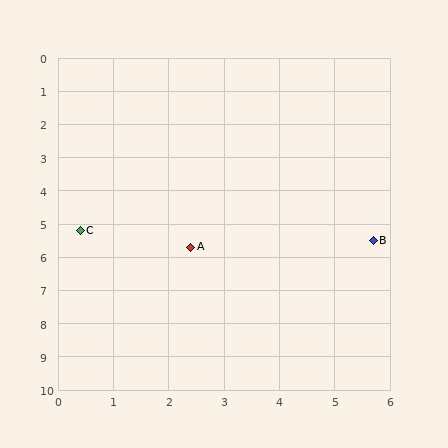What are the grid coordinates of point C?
Point C is at approximately (0.4, 5.2).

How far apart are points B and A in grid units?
Points B and A are about 3.3 grid units apart.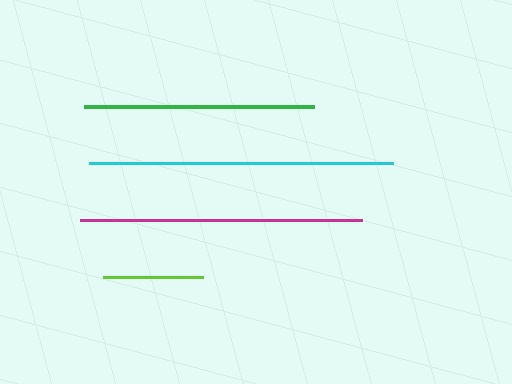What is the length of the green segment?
The green segment is approximately 230 pixels long.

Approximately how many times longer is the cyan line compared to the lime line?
The cyan line is approximately 3.0 times the length of the lime line.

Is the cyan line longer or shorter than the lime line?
The cyan line is longer than the lime line.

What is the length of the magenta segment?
The magenta segment is approximately 282 pixels long.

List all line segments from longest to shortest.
From longest to shortest: cyan, magenta, green, lime.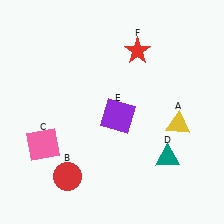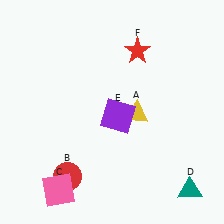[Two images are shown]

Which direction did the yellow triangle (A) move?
The yellow triangle (A) moved left.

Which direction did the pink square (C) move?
The pink square (C) moved down.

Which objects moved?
The objects that moved are: the yellow triangle (A), the pink square (C), the teal triangle (D).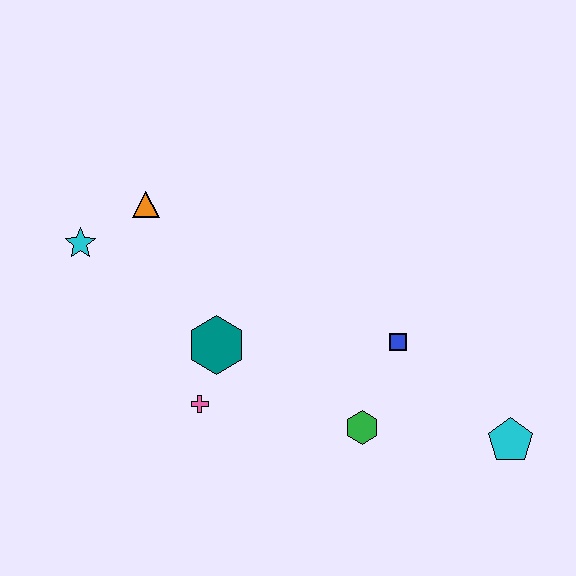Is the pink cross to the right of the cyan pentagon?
No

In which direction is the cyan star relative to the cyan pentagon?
The cyan star is to the left of the cyan pentagon.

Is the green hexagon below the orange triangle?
Yes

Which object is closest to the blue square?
The green hexagon is closest to the blue square.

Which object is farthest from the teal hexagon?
The cyan pentagon is farthest from the teal hexagon.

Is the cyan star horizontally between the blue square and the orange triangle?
No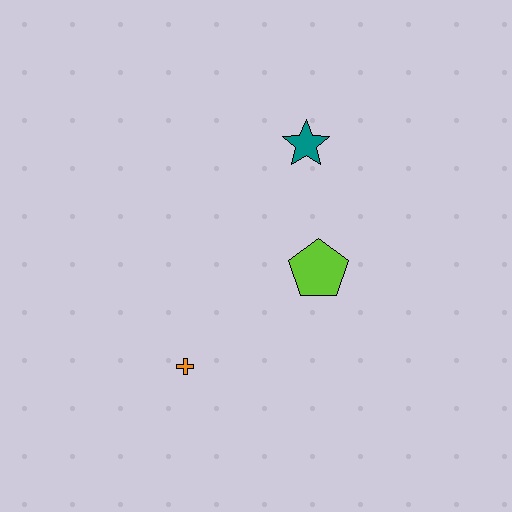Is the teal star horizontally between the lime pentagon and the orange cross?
Yes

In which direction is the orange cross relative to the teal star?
The orange cross is below the teal star.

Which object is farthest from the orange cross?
The teal star is farthest from the orange cross.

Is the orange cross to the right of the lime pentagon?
No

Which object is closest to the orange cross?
The lime pentagon is closest to the orange cross.